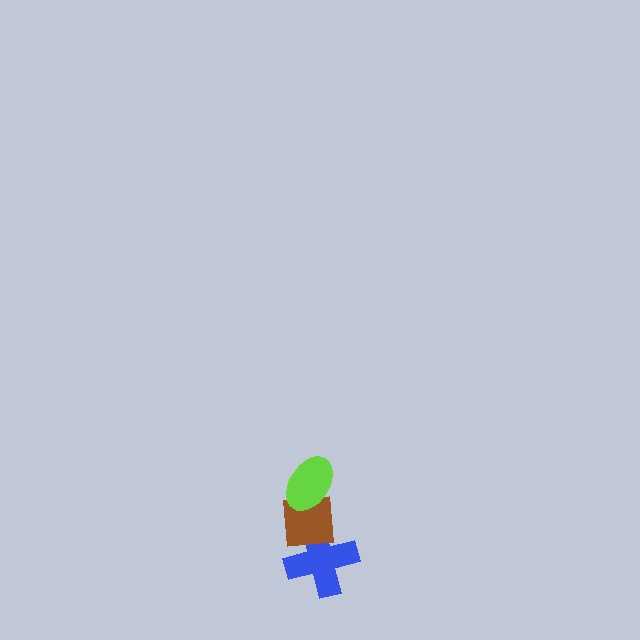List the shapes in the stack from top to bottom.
From top to bottom: the lime ellipse, the brown square, the blue cross.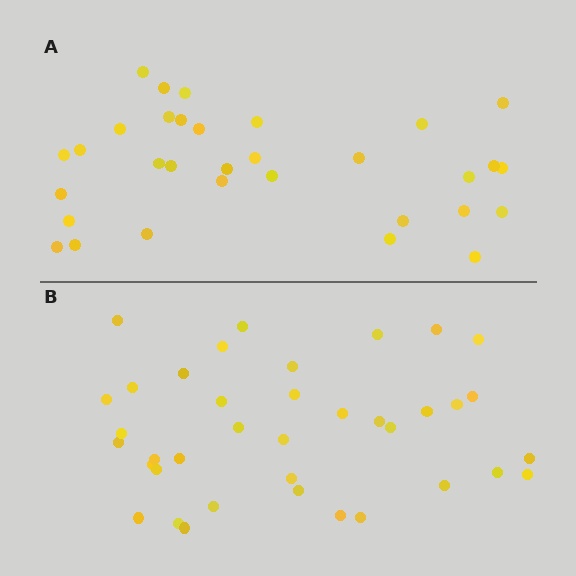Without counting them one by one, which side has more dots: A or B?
Region B (the bottom region) has more dots.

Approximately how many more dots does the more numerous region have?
Region B has about 6 more dots than region A.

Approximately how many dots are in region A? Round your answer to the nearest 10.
About 30 dots. (The exact count is 32, which rounds to 30.)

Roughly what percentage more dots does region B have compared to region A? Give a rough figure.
About 20% more.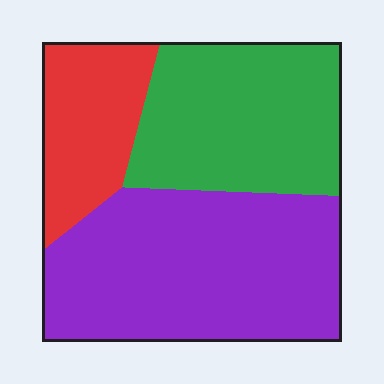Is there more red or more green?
Green.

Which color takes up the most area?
Purple, at roughly 50%.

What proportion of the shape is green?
Green takes up between a third and a half of the shape.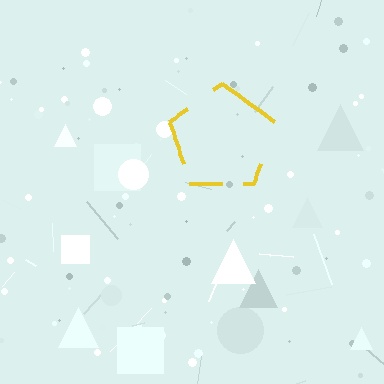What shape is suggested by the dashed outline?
The dashed outline suggests a pentagon.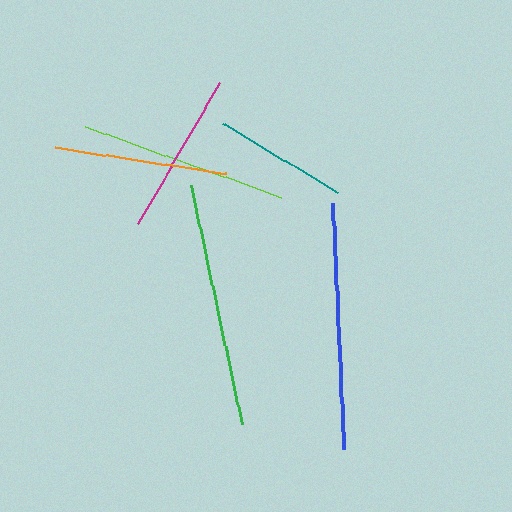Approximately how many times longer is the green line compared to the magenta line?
The green line is approximately 1.5 times the length of the magenta line.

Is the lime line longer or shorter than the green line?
The green line is longer than the lime line.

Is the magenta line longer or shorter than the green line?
The green line is longer than the magenta line.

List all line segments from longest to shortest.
From longest to shortest: blue, green, lime, orange, magenta, teal.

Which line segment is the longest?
The blue line is the longest at approximately 247 pixels.